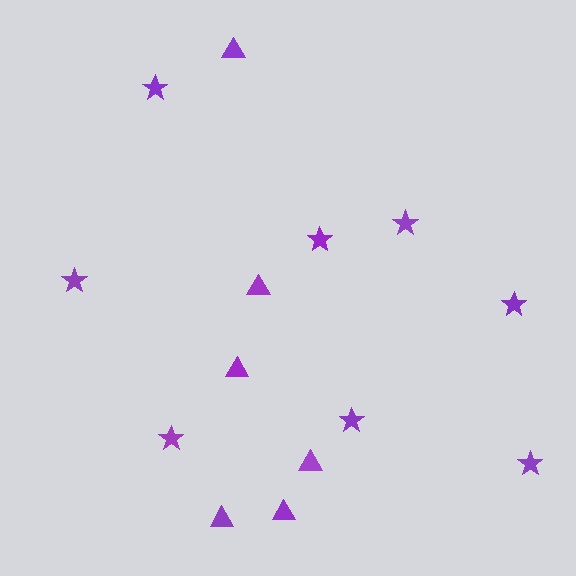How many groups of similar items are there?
There are 2 groups: one group of stars (8) and one group of triangles (6).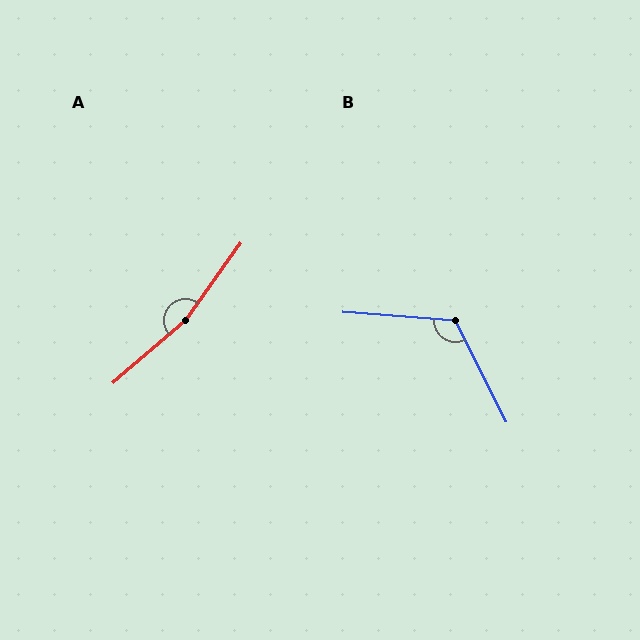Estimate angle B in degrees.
Approximately 121 degrees.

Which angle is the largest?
A, at approximately 166 degrees.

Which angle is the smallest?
B, at approximately 121 degrees.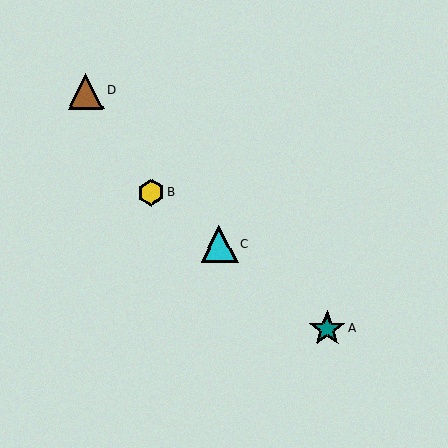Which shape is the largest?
The cyan triangle (labeled C) is the largest.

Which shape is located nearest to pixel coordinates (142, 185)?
The yellow hexagon (labeled B) at (151, 193) is nearest to that location.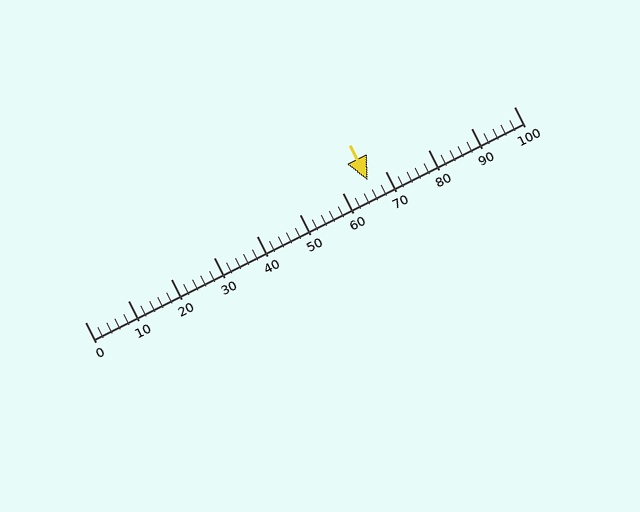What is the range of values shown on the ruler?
The ruler shows values from 0 to 100.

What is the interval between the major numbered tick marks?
The major tick marks are spaced 10 units apart.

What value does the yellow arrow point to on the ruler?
The yellow arrow points to approximately 66.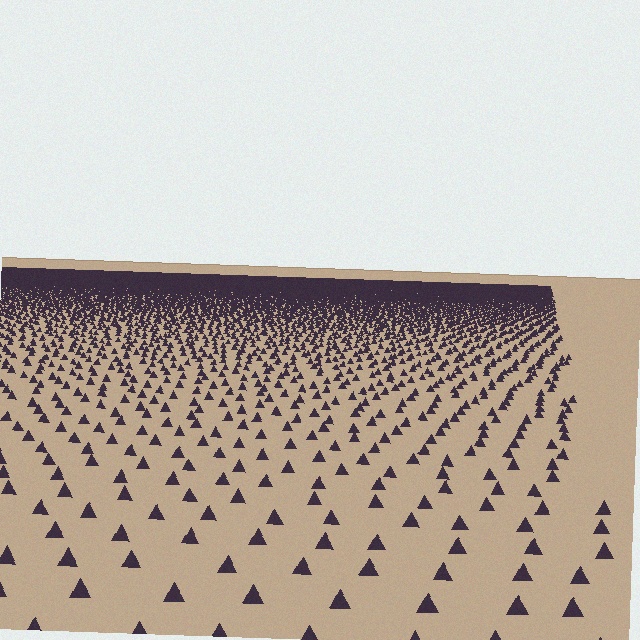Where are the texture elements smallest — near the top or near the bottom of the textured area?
Near the top.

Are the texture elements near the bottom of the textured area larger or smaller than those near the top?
Larger. Near the bottom, elements are closer to the viewer and appear at a bigger on-screen size.